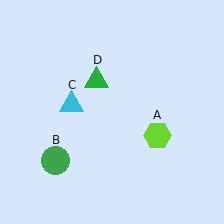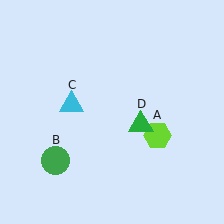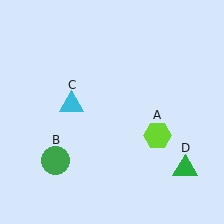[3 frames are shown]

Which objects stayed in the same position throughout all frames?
Lime hexagon (object A) and green circle (object B) and cyan triangle (object C) remained stationary.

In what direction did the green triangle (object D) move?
The green triangle (object D) moved down and to the right.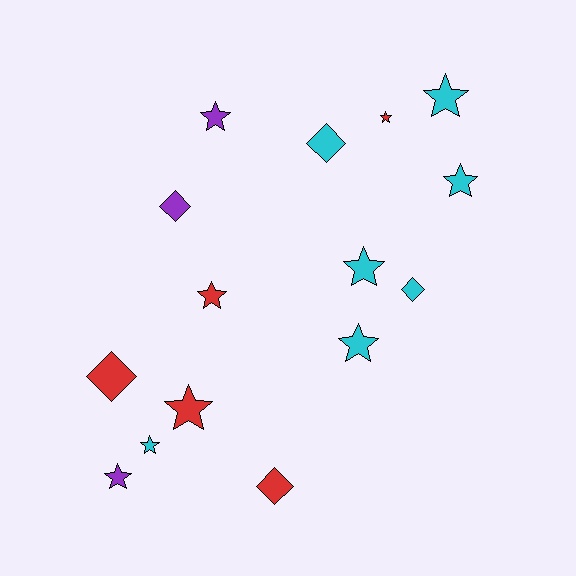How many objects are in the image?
There are 15 objects.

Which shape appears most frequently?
Star, with 10 objects.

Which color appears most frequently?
Cyan, with 7 objects.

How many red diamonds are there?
There are 2 red diamonds.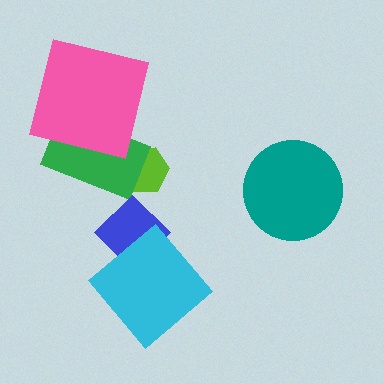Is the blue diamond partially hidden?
Yes, it is partially covered by another shape.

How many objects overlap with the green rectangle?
2 objects overlap with the green rectangle.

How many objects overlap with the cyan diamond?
1 object overlaps with the cyan diamond.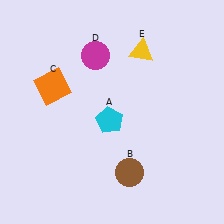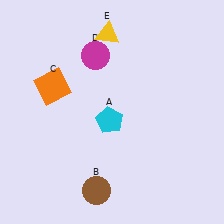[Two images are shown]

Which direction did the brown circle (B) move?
The brown circle (B) moved left.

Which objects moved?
The objects that moved are: the brown circle (B), the yellow triangle (E).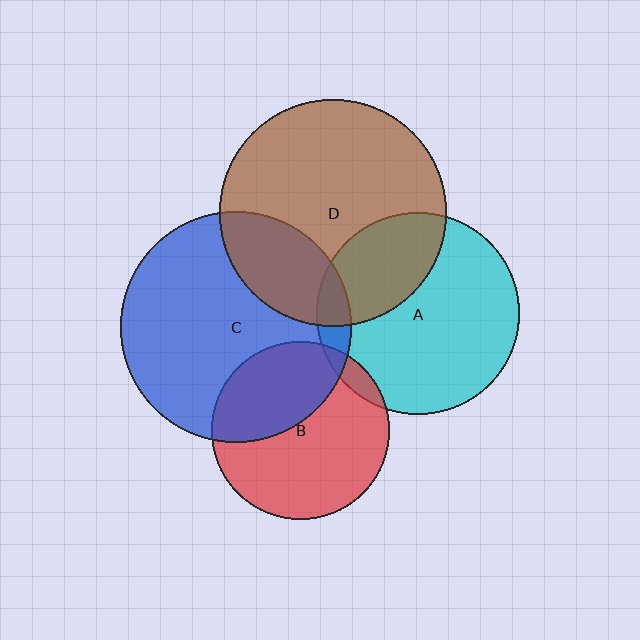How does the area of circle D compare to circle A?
Approximately 1.3 times.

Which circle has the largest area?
Circle C (blue).